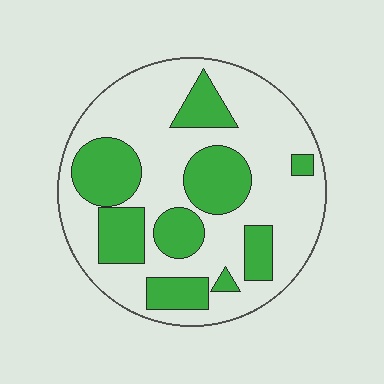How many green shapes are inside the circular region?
9.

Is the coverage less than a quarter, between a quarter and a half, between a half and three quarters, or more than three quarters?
Between a quarter and a half.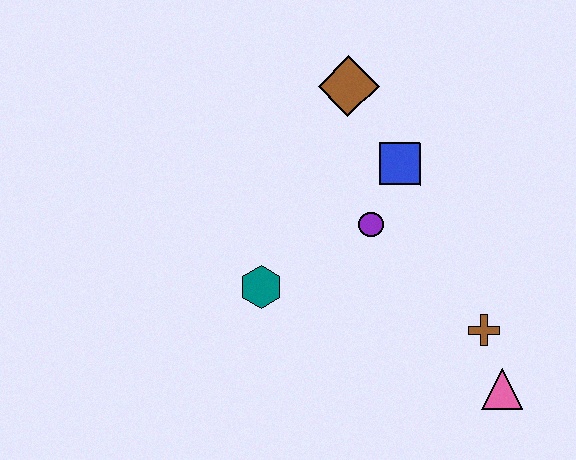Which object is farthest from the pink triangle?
The brown diamond is farthest from the pink triangle.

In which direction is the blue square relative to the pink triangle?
The blue square is above the pink triangle.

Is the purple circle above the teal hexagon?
Yes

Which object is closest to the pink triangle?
The brown cross is closest to the pink triangle.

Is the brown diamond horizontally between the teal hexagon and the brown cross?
Yes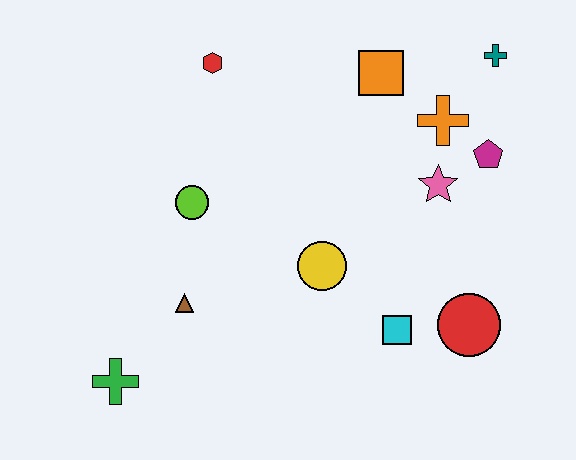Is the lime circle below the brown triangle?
No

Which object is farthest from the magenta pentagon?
The green cross is farthest from the magenta pentagon.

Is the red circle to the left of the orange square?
No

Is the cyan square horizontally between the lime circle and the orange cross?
Yes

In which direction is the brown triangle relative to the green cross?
The brown triangle is above the green cross.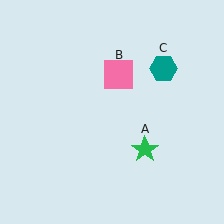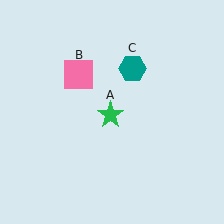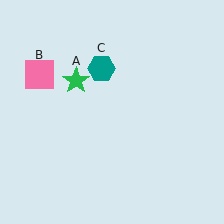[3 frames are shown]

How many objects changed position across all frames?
3 objects changed position: green star (object A), pink square (object B), teal hexagon (object C).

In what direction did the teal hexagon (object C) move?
The teal hexagon (object C) moved left.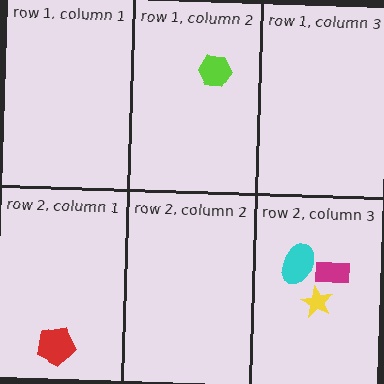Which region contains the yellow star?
The row 2, column 3 region.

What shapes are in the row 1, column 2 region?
The lime hexagon.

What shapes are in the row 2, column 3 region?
The magenta rectangle, the yellow star, the cyan ellipse.